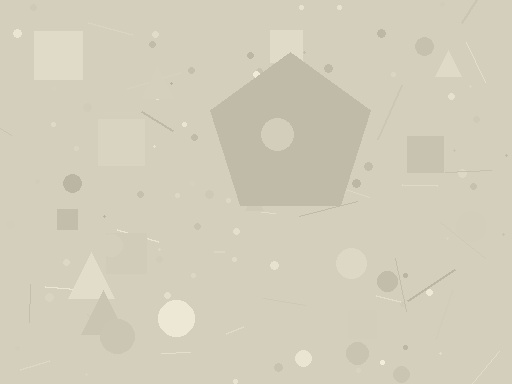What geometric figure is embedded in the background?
A pentagon is embedded in the background.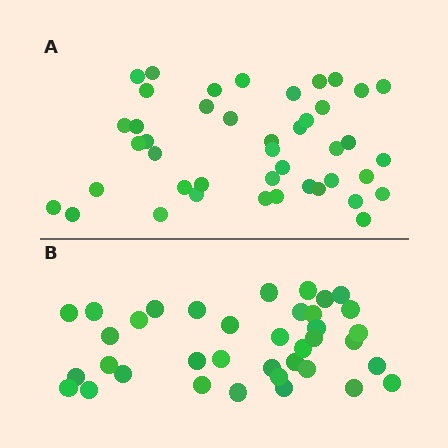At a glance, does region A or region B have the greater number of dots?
Region A (the top region) has more dots.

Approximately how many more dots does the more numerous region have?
Region A has about 6 more dots than region B.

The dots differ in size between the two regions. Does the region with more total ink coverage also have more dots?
No. Region B has more total ink coverage because its dots are larger, but region A actually contains more individual dots. Total area can be misleading — the number of items is what matters here.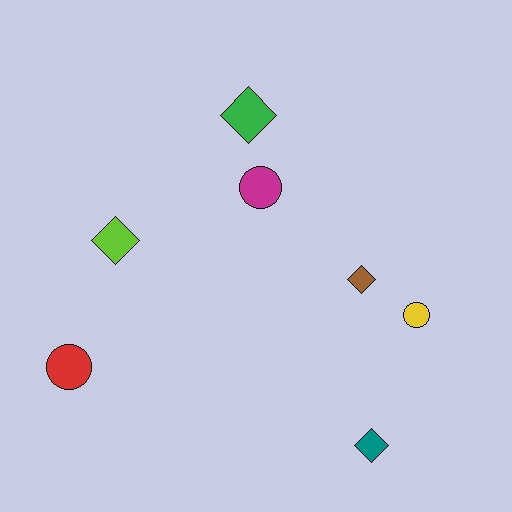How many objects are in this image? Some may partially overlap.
There are 7 objects.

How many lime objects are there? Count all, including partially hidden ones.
There is 1 lime object.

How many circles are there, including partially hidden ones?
There are 3 circles.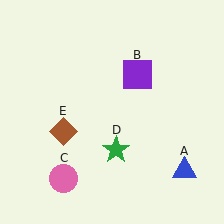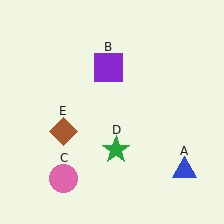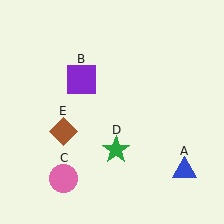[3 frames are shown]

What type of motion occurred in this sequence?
The purple square (object B) rotated counterclockwise around the center of the scene.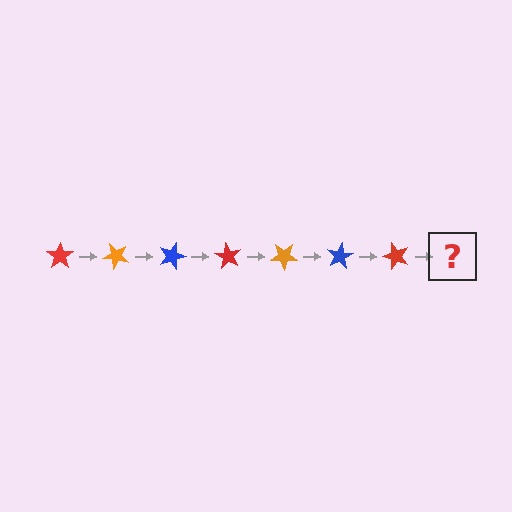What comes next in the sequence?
The next element should be an orange star, rotated 315 degrees from the start.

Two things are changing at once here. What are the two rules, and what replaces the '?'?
The two rules are that it rotates 45 degrees each step and the color cycles through red, orange, and blue. The '?' should be an orange star, rotated 315 degrees from the start.